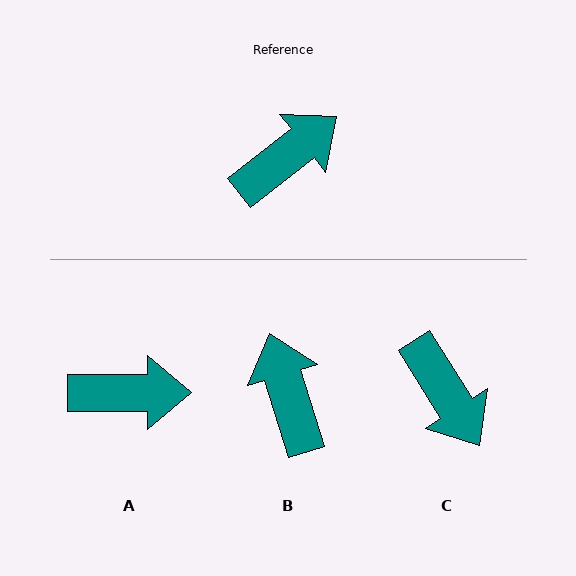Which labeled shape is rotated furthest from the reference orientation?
C, about 96 degrees away.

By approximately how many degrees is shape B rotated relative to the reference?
Approximately 69 degrees counter-clockwise.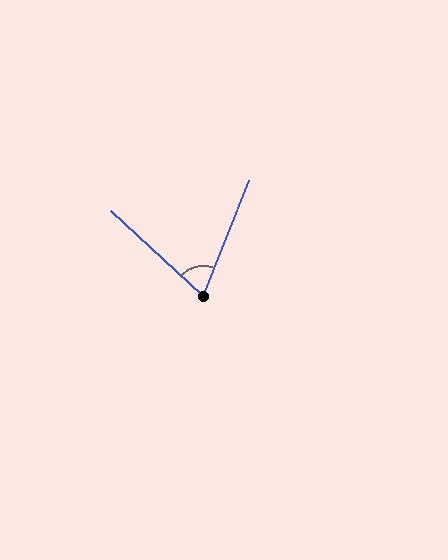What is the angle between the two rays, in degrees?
Approximately 69 degrees.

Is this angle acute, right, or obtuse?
It is acute.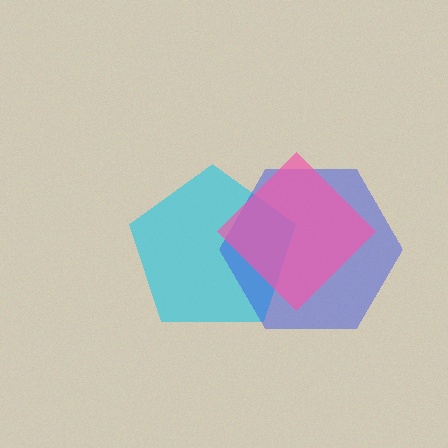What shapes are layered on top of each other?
The layered shapes are: a cyan pentagon, a blue hexagon, a pink diamond.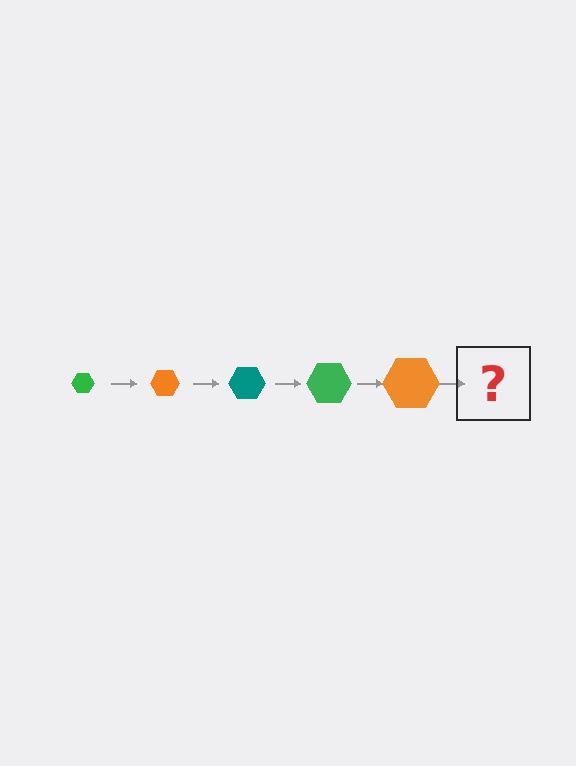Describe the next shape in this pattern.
It should be a teal hexagon, larger than the previous one.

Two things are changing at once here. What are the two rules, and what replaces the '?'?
The two rules are that the hexagon grows larger each step and the color cycles through green, orange, and teal. The '?' should be a teal hexagon, larger than the previous one.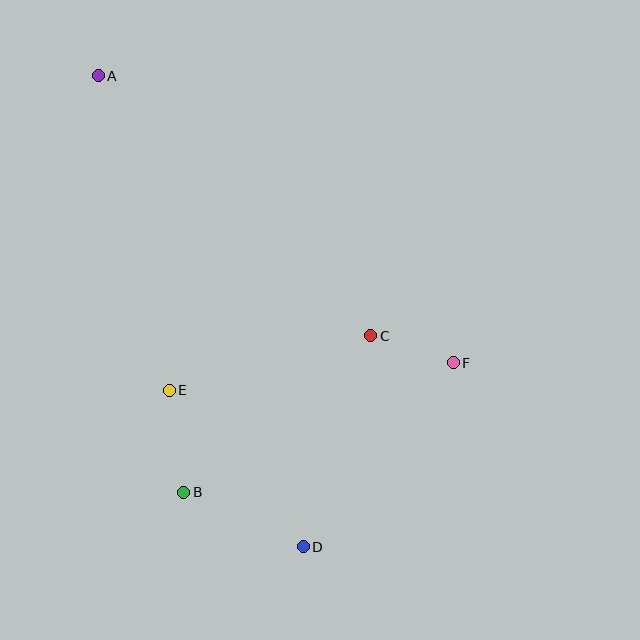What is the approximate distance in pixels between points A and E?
The distance between A and E is approximately 322 pixels.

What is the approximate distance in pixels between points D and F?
The distance between D and F is approximately 237 pixels.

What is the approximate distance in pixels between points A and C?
The distance between A and C is approximately 377 pixels.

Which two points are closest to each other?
Points C and F are closest to each other.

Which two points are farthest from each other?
Points A and D are farthest from each other.